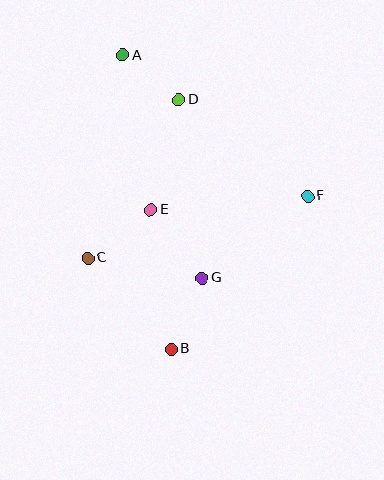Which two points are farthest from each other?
Points A and B are farthest from each other.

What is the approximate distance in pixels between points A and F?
The distance between A and F is approximately 233 pixels.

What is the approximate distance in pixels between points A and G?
The distance between A and G is approximately 237 pixels.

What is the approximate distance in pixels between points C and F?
The distance between C and F is approximately 229 pixels.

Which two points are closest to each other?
Points A and D are closest to each other.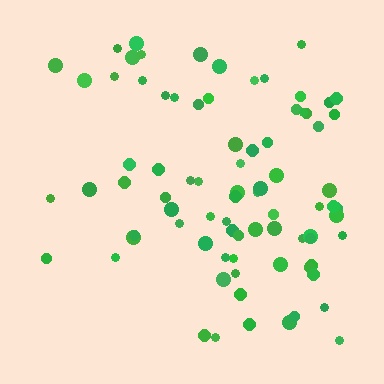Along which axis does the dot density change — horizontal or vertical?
Horizontal.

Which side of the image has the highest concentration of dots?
The right.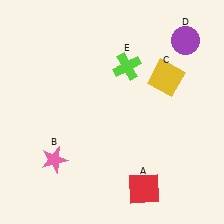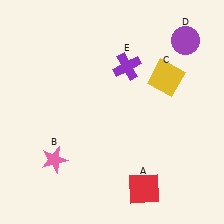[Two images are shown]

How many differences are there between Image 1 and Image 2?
There is 1 difference between the two images.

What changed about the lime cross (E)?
In Image 1, E is lime. In Image 2, it changed to purple.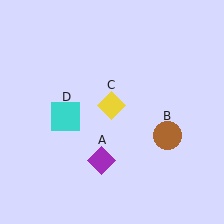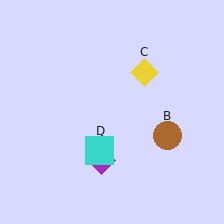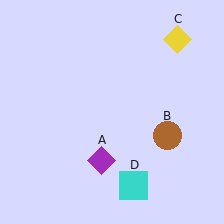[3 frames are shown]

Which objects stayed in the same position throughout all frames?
Purple diamond (object A) and brown circle (object B) remained stationary.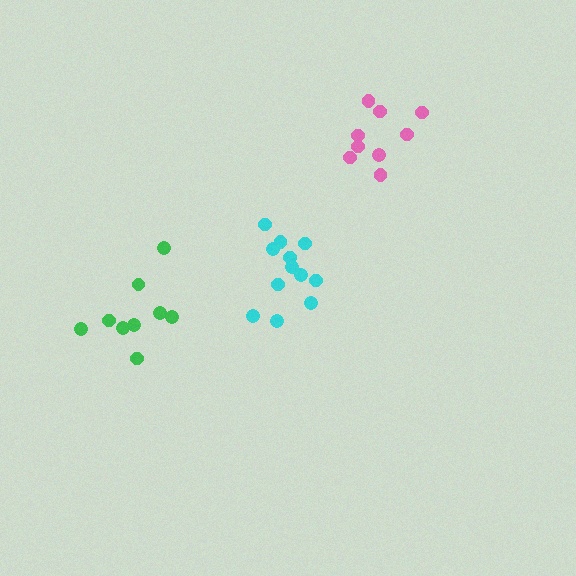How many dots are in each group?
Group 1: 9 dots, Group 2: 12 dots, Group 3: 9 dots (30 total).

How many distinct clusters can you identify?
There are 3 distinct clusters.